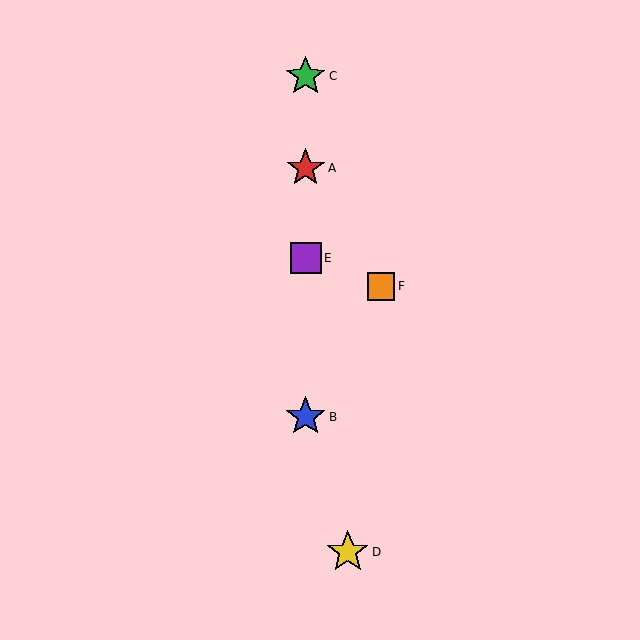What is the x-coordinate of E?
Object E is at x≈306.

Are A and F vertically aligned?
No, A is at x≈306 and F is at x≈381.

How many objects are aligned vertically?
4 objects (A, B, C, E) are aligned vertically.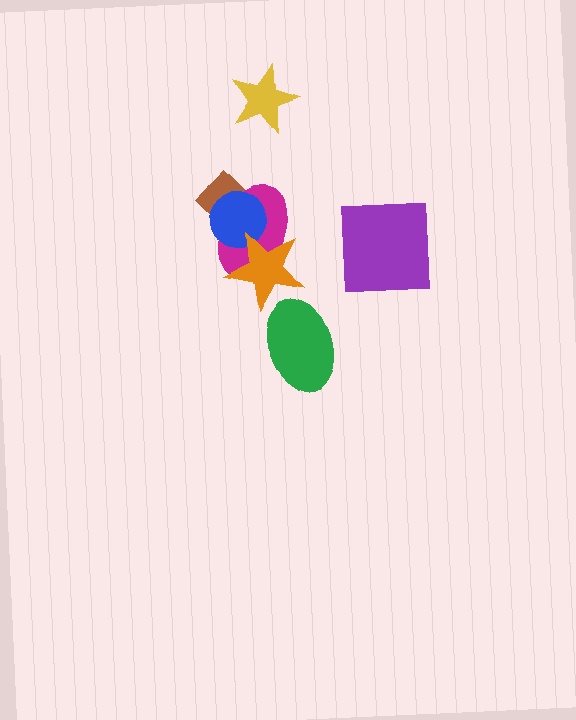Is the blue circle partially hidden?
Yes, it is partially covered by another shape.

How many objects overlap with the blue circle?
3 objects overlap with the blue circle.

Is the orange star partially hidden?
No, no other shape covers it.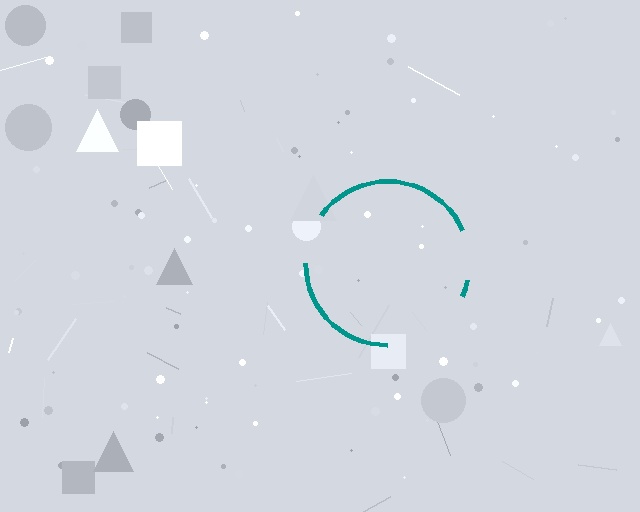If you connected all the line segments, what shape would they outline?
They would outline a circle.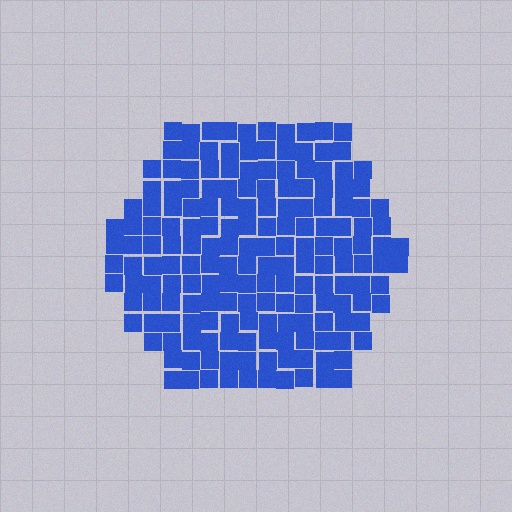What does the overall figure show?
The overall figure shows a hexagon.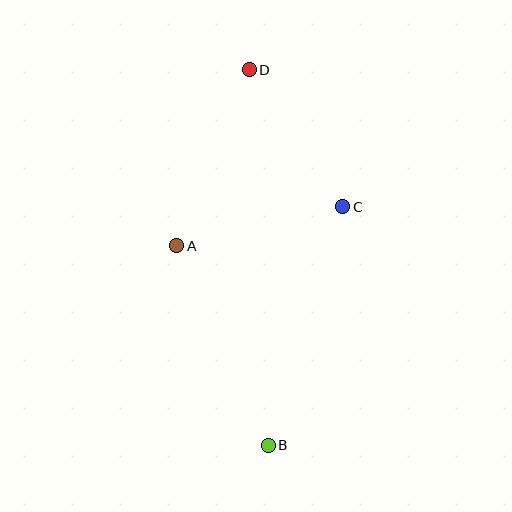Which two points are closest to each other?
Points C and D are closest to each other.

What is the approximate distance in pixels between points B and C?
The distance between B and C is approximately 250 pixels.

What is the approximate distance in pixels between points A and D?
The distance between A and D is approximately 190 pixels.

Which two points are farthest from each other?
Points B and D are farthest from each other.